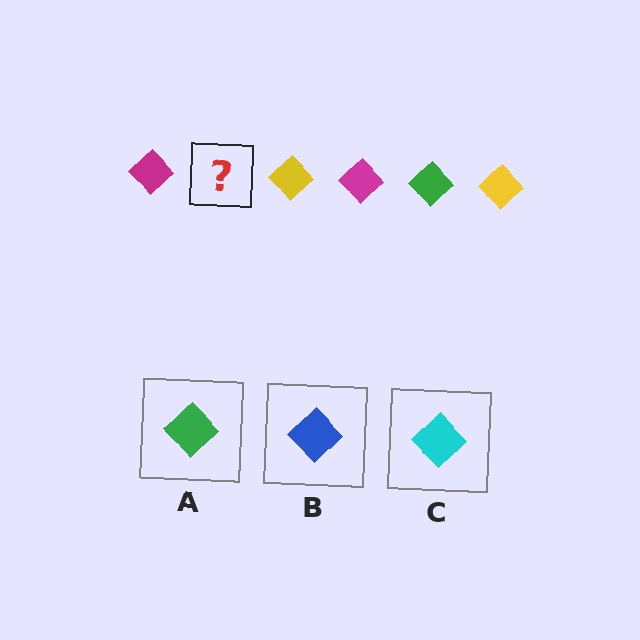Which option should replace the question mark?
Option A.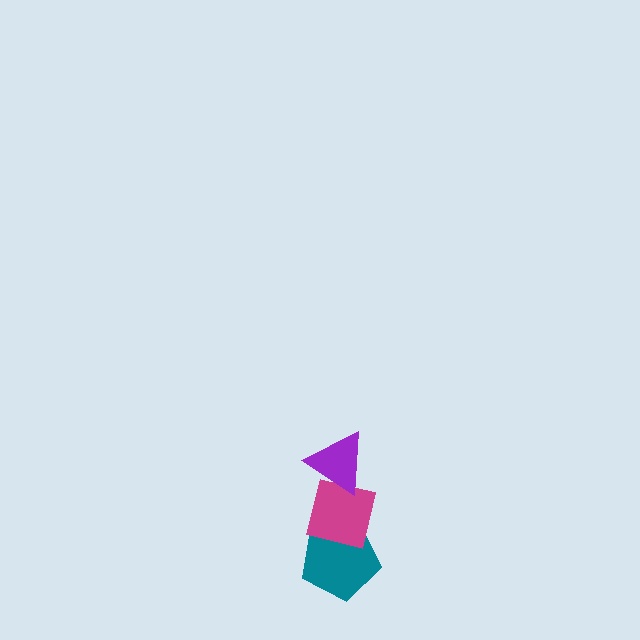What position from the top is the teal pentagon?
The teal pentagon is 3rd from the top.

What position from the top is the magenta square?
The magenta square is 2nd from the top.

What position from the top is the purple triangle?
The purple triangle is 1st from the top.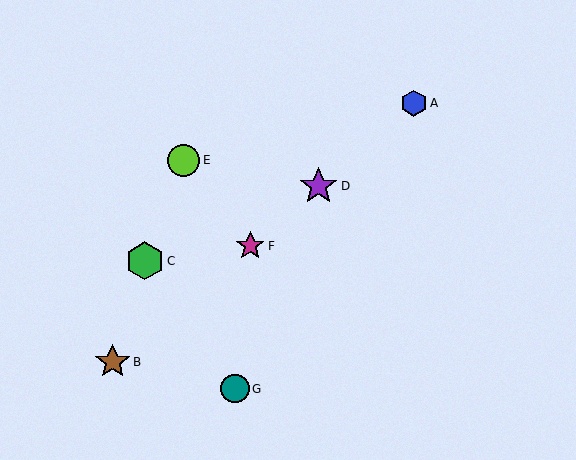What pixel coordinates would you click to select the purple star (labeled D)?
Click at (319, 186) to select the purple star D.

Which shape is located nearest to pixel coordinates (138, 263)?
The green hexagon (labeled C) at (145, 261) is nearest to that location.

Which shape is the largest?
The purple star (labeled D) is the largest.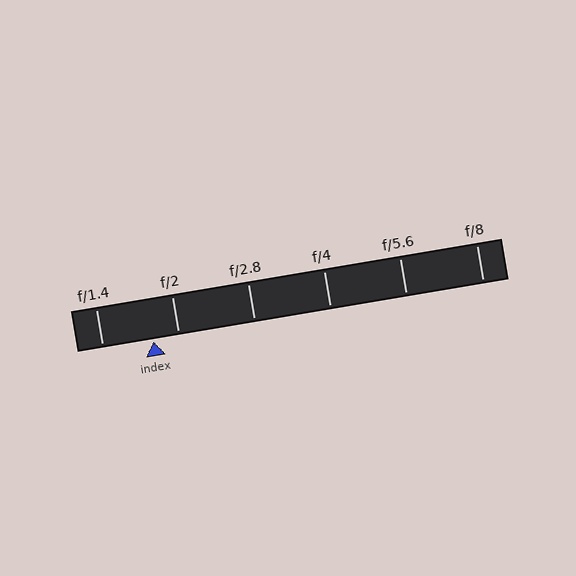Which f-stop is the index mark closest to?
The index mark is closest to f/2.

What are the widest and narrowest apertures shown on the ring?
The widest aperture shown is f/1.4 and the narrowest is f/8.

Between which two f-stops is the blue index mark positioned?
The index mark is between f/1.4 and f/2.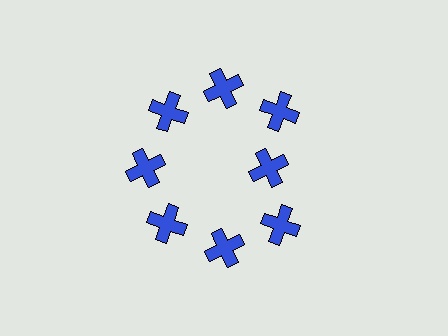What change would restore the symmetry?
The symmetry would be restored by moving it outward, back onto the ring so that all 8 crosses sit at equal angles and equal distance from the center.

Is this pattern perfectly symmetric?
No. The 8 blue crosses are arranged in a ring, but one element near the 3 o'clock position is pulled inward toward the center, breaking the 8-fold rotational symmetry.